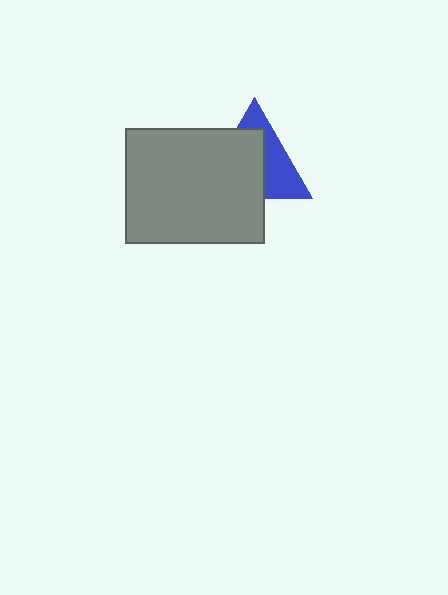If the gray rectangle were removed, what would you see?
You would see the complete blue triangle.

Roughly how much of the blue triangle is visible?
A small part of it is visible (roughly 41%).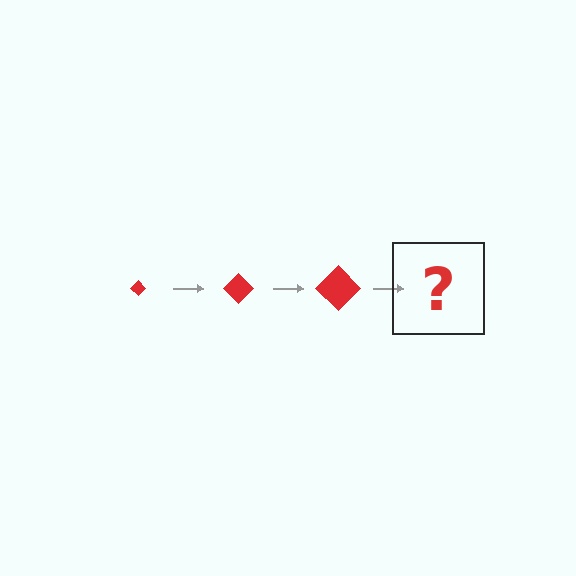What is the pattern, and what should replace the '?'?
The pattern is that the diamond gets progressively larger each step. The '?' should be a red diamond, larger than the previous one.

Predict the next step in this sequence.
The next step is a red diamond, larger than the previous one.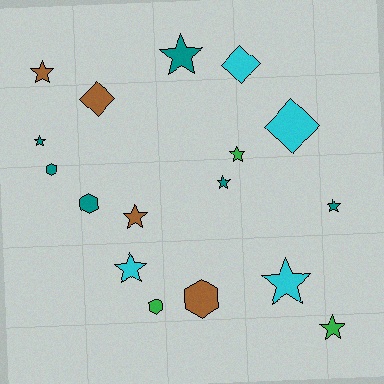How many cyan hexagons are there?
There are no cyan hexagons.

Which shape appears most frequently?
Star, with 10 objects.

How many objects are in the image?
There are 17 objects.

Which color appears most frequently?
Teal, with 6 objects.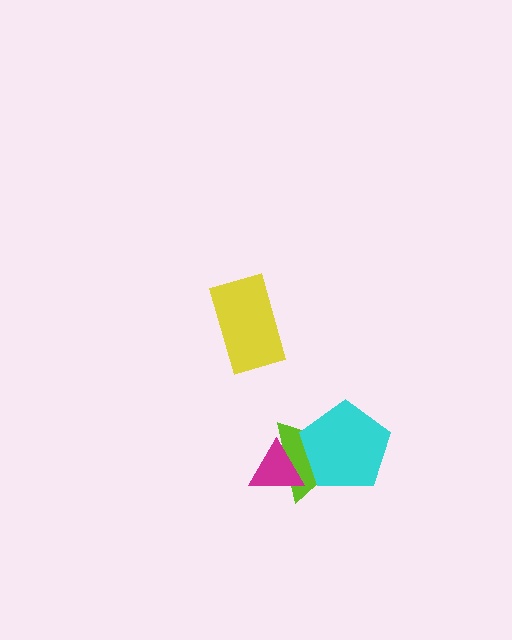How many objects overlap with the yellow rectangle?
0 objects overlap with the yellow rectangle.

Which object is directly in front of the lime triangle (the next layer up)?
The magenta triangle is directly in front of the lime triangle.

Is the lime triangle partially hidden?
Yes, it is partially covered by another shape.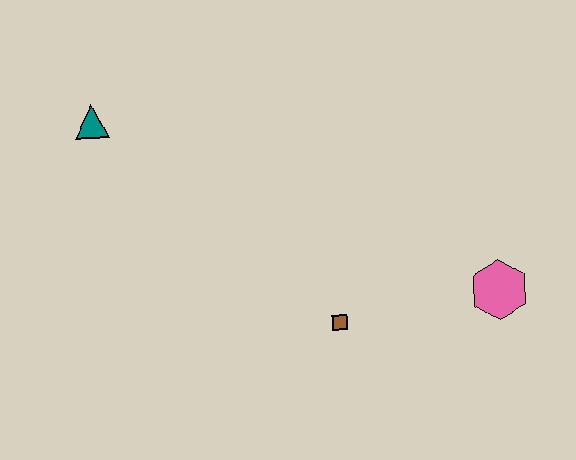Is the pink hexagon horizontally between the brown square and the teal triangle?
No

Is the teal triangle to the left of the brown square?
Yes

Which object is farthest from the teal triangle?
The pink hexagon is farthest from the teal triangle.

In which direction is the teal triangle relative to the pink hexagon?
The teal triangle is to the left of the pink hexagon.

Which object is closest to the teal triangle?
The brown square is closest to the teal triangle.